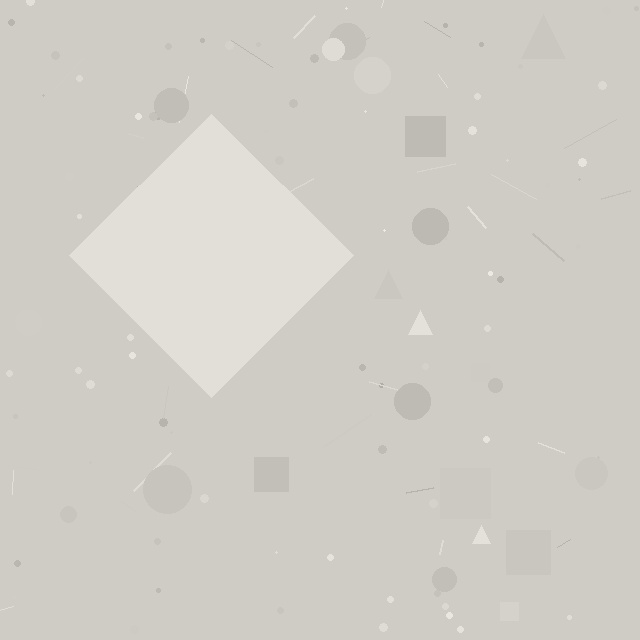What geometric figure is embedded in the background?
A diamond is embedded in the background.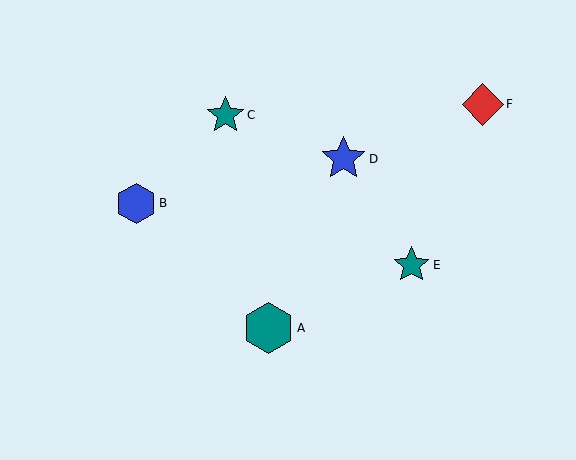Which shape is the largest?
The teal hexagon (labeled A) is the largest.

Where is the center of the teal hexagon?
The center of the teal hexagon is at (268, 328).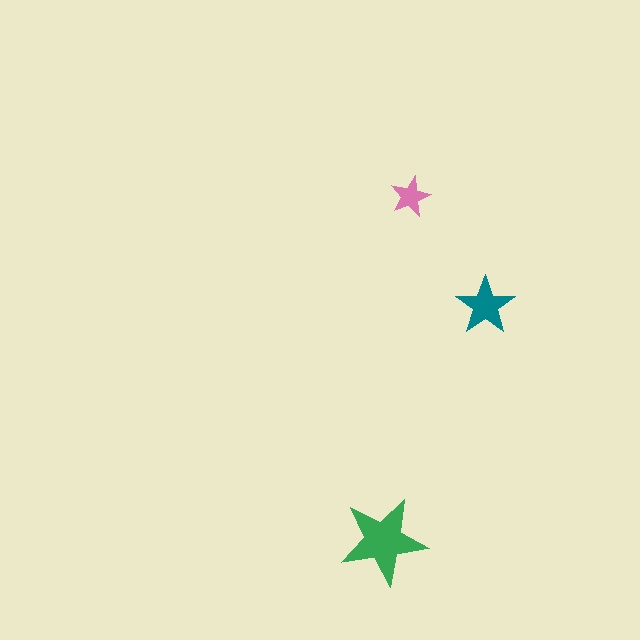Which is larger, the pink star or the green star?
The green one.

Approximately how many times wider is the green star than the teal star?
About 1.5 times wider.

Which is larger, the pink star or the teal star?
The teal one.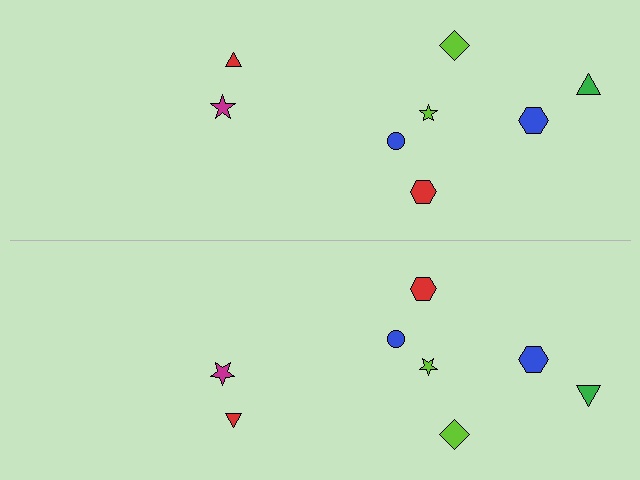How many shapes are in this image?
There are 16 shapes in this image.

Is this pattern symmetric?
Yes, this pattern has bilateral (reflection) symmetry.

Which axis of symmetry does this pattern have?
The pattern has a horizontal axis of symmetry running through the center of the image.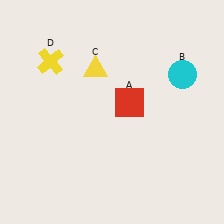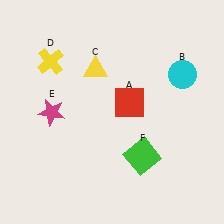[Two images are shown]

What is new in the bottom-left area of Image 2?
A magenta star (E) was added in the bottom-left area of Image 2.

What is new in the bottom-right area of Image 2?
A green square (F) was added in the bottom-right area of Image 2.